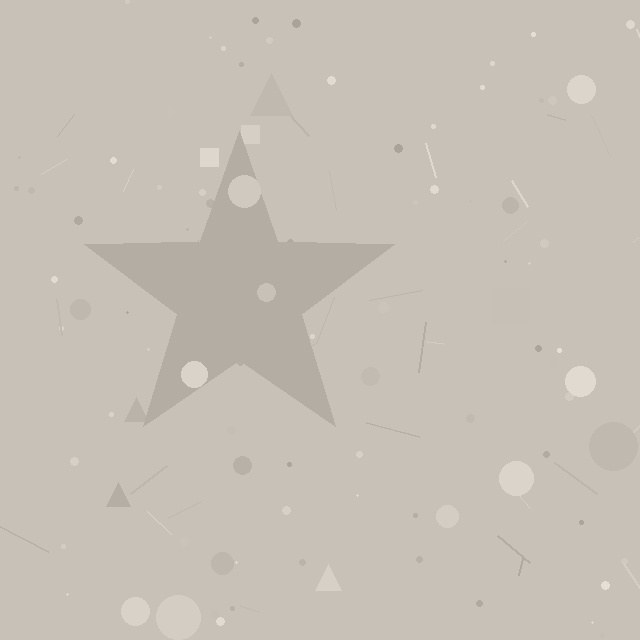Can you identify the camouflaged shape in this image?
The camouflaged shape is a star.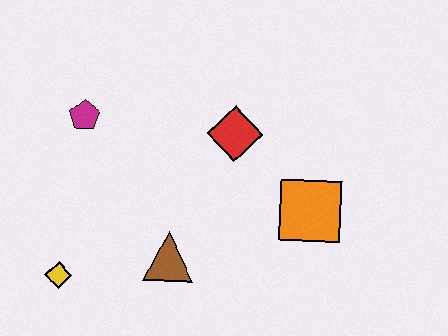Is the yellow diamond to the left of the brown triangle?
Yes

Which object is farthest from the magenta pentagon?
The orange square is farthest from the magenta pentagon.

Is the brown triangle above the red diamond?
No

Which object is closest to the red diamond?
The orange square is closest to the red diamond.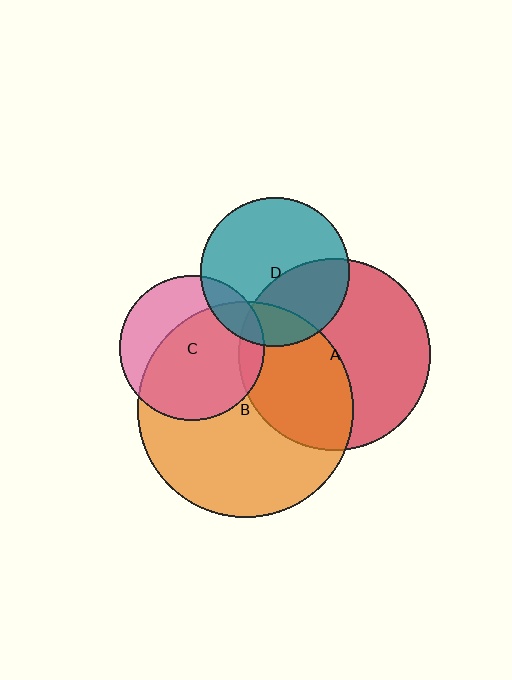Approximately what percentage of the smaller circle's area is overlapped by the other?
Approximately 65%.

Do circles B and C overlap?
Yes.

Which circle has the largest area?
Circle B (orange).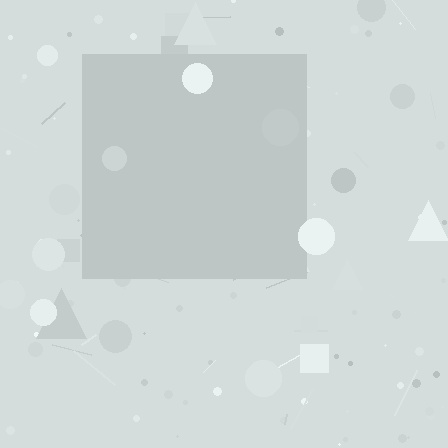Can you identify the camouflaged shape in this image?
The camouflaged shape is a square.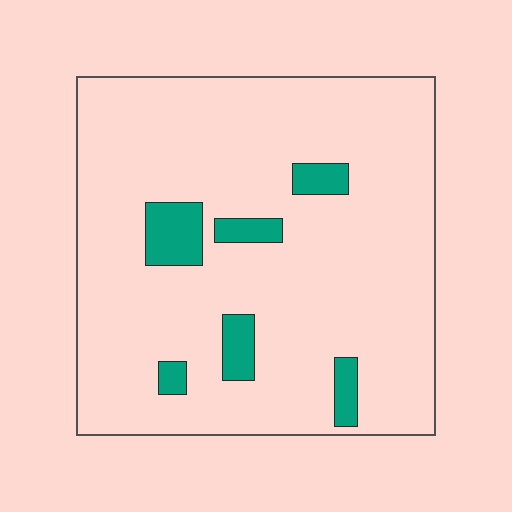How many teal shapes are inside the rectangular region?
6.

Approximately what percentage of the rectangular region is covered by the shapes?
Approximately 10%.